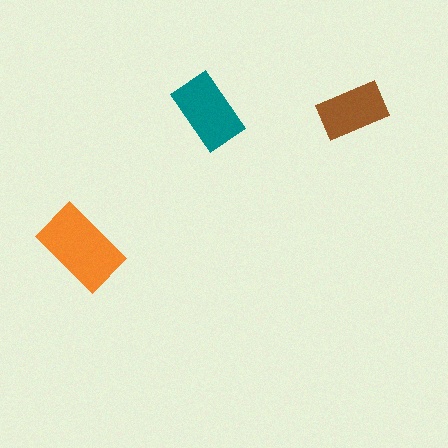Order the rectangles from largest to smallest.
the orange one, the teal one, the brown one.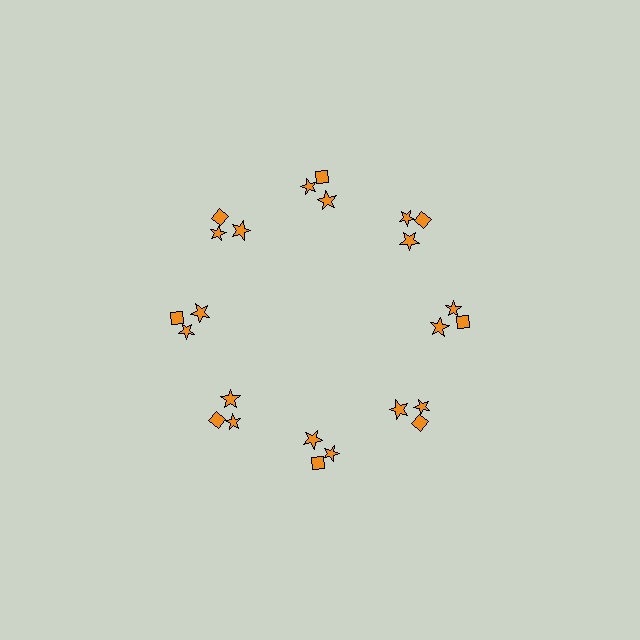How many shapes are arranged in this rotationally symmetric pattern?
There are 24 shapes, arranged in 8 groups of 3.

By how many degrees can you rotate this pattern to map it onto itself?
The pattern maps onto itself every 45 degrees of rotation.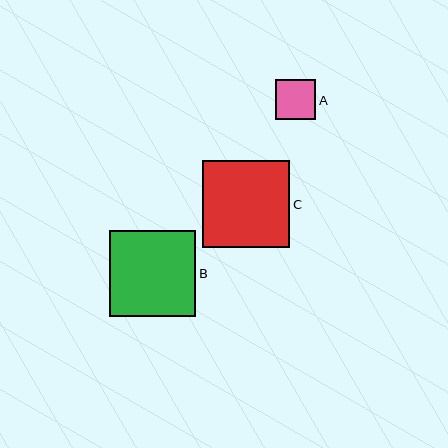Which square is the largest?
Square C is the largest with a size of approximately 87 pixels.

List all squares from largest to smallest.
From largest to smallest: C, B, A.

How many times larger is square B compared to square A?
Square B is approximately 2.2 times the size of square A.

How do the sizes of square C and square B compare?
Square C and square B are approximately the same size.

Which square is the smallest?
Square A is the smallest with a size of approximately 40 pixels.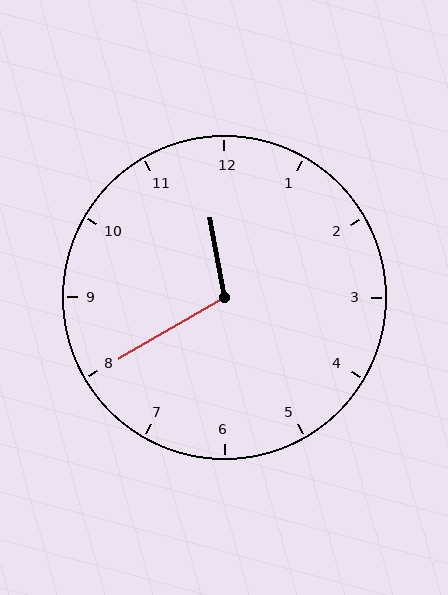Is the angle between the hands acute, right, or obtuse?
It is obtuse.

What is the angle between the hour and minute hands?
Approximately 110 degrees.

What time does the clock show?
11:40.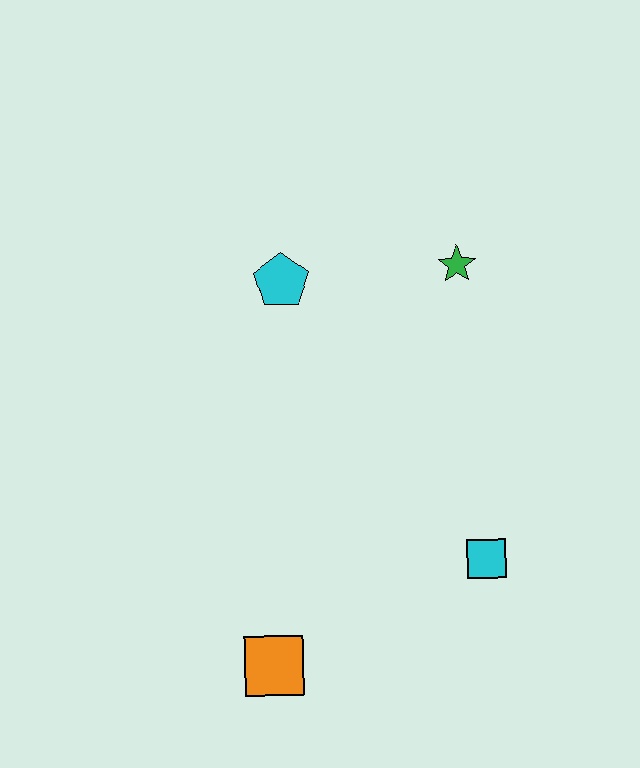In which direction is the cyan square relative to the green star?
The cyan square is below the green star.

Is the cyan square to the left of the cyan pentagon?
No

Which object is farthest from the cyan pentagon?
The orange square is farthest from the cyan pentagon.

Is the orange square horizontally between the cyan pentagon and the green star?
No